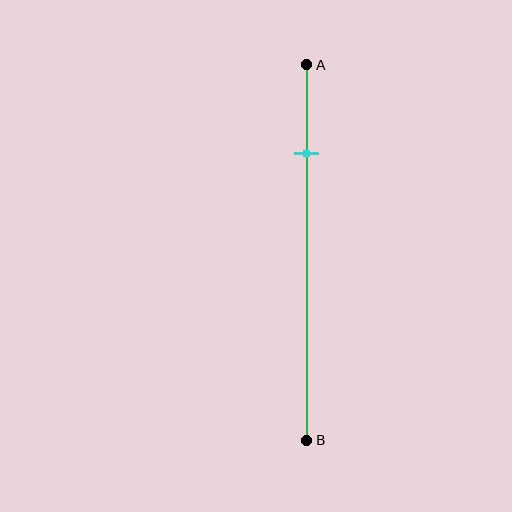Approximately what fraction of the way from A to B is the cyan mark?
The cyan mark is approximately 25% of the way from A to B.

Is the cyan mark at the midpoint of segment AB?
No, the mark is at about 25% from A, not at the 50% midpoint.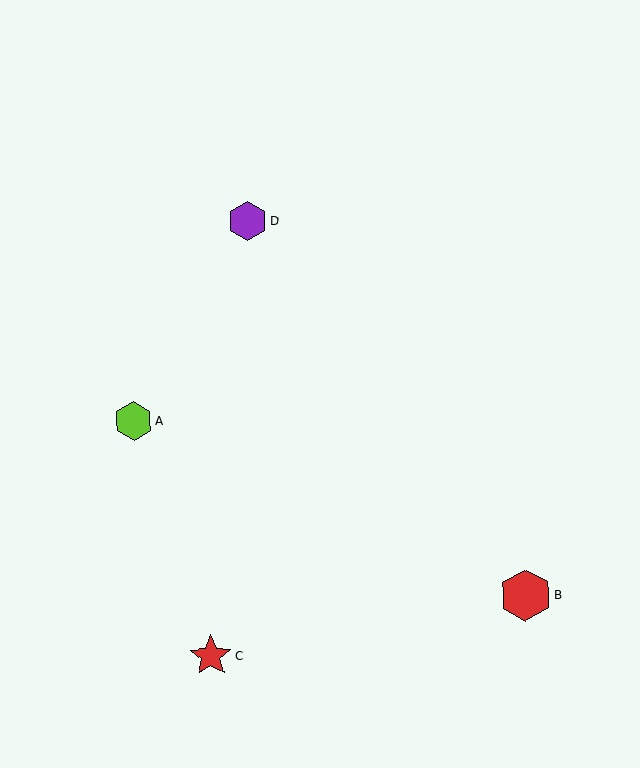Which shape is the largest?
The red hexagon (labeled B) is the largest.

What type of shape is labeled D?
Shape D is a purple hexagon.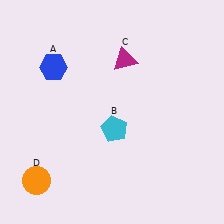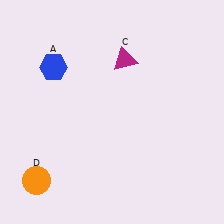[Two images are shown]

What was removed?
The cyan pentagon (B) was removed in Image 2.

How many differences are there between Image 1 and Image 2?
There is 1 difference between the two images.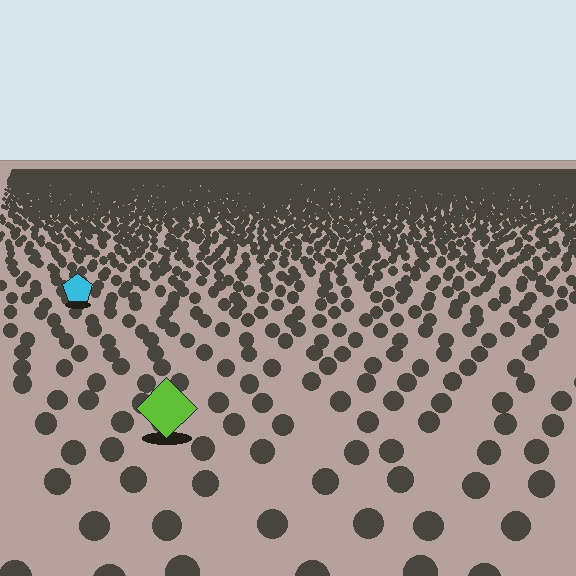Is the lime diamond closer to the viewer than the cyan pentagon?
Yes. The lime diamond is closer — you can tell from the texture gradient: the ground texture is coarser near it.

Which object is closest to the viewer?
The lime diamond is closest. The texture marks near it are larger and more spread out.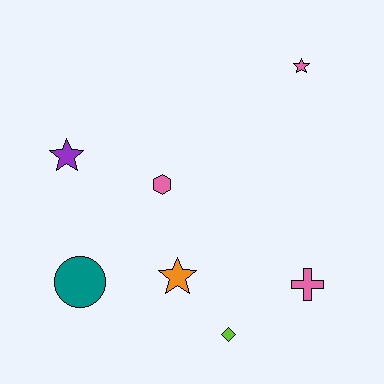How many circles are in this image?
There is 1 circle.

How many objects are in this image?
There are 7 objects.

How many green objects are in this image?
There are no green objects.